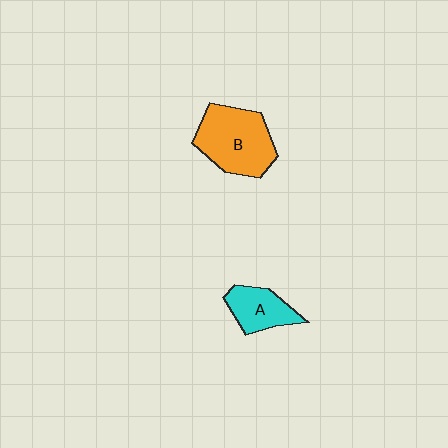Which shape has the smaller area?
Shape A (cyan).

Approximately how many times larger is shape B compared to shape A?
Approximately 1.8 times.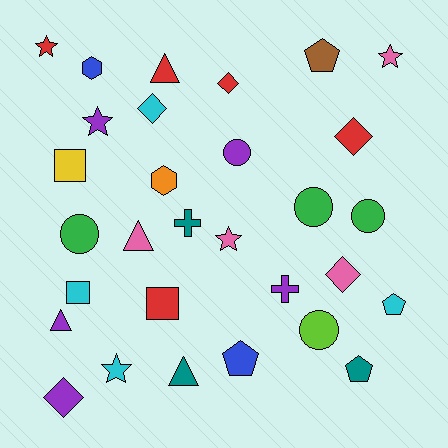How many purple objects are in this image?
There are 5 purple objects.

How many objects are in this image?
There are 30 objects.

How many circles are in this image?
There are 5 circles.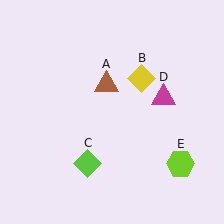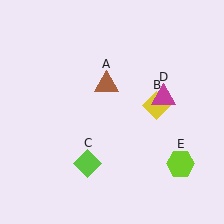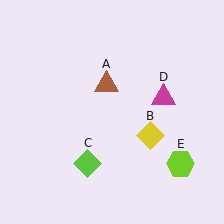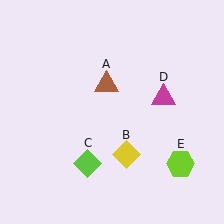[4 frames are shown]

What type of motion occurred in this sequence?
The yellow diamond (object B) rotated clockwise around the center of the scene.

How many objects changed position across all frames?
1 object changed position: yellow diamond (object B).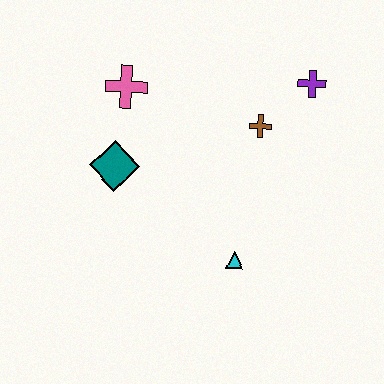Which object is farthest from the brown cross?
The teal diamond is farthest from the brown cross.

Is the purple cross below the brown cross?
No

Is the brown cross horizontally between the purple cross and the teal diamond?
Yes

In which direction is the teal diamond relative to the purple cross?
The teal diamond is to the left of the purple cross.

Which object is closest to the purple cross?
The brown cross is closest to the purple cross.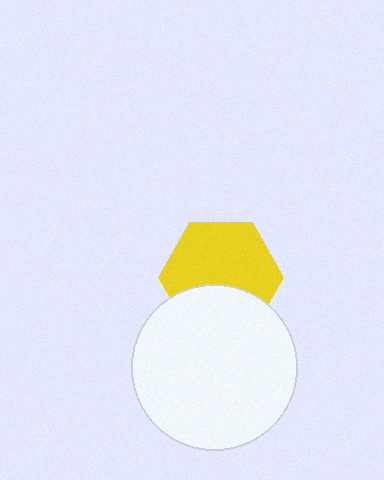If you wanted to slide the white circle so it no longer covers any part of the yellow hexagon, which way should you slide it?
Slide it down — that is the most direct way to separate the two shapes.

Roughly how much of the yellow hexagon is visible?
Most of it is visible (roughly 65%).